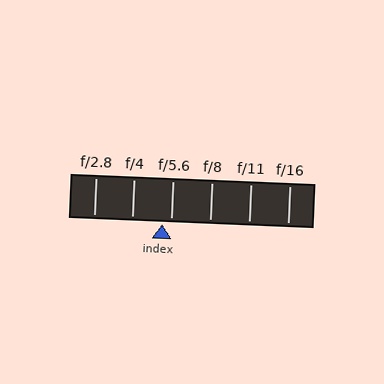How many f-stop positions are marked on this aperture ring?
There are 6 f-stop positions marked.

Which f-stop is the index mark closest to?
The index mark is closest to f/5.6.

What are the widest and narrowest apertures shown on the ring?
The widest aperture shown is f/2.8 and the narrowest is f/16.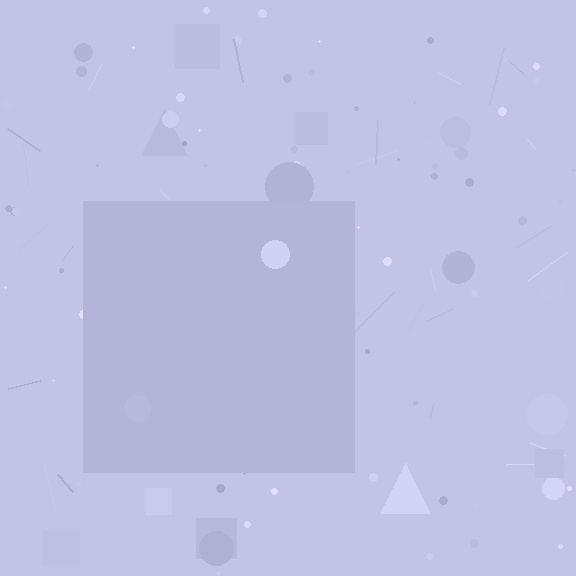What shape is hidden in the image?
A square is hidden in the image.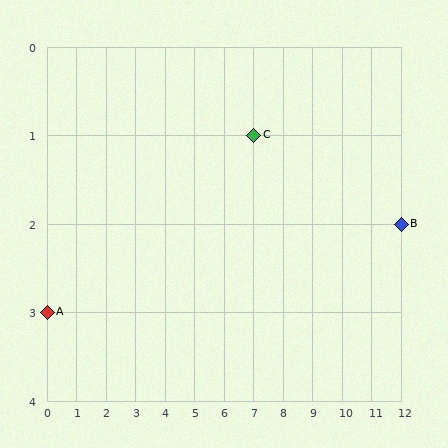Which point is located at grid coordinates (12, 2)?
Point B is at (12, 2).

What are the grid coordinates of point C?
Point C is at grid coordinates (7, 1).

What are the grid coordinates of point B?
Point B is at grid coordinates (12, 2).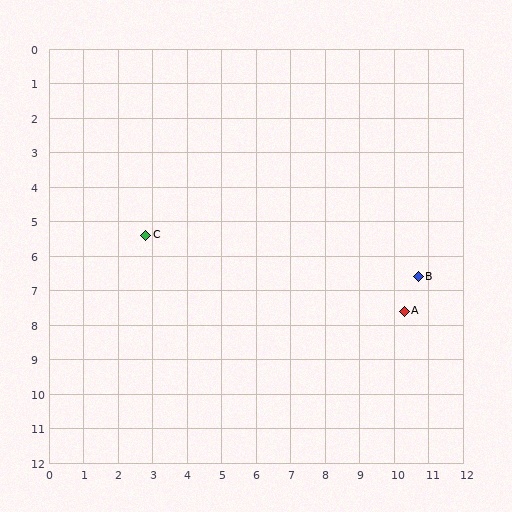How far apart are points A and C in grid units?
Points A and C are about 7.8 grid units apart.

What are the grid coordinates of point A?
Point A is at approximately (10.3, 7.6).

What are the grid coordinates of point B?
Point B is at approximately (10.7, 6.6).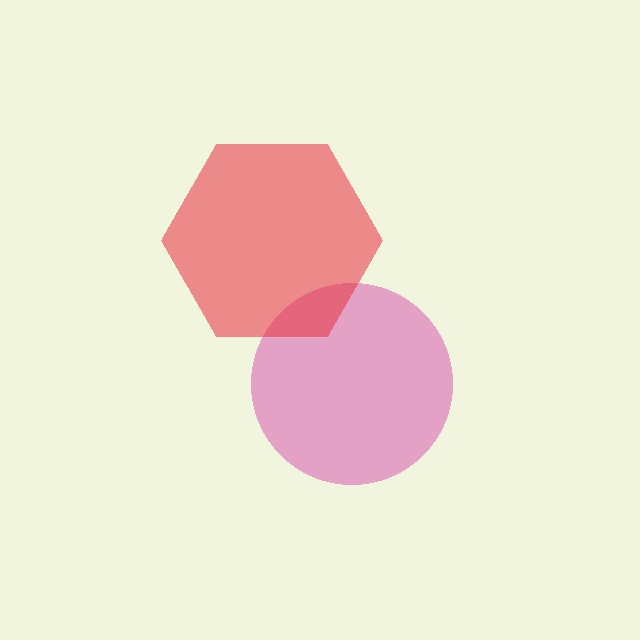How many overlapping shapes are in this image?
There are 2 overlapping shapes in the image.